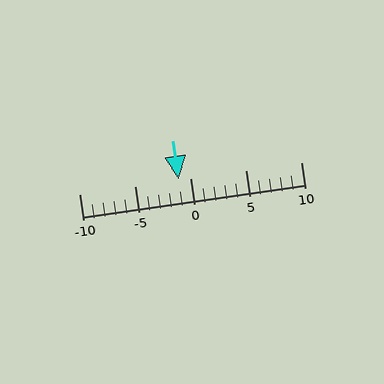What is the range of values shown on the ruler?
The ruler shows values from -10 to 10.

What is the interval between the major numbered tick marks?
The major tick marks are spaced 5 units apart.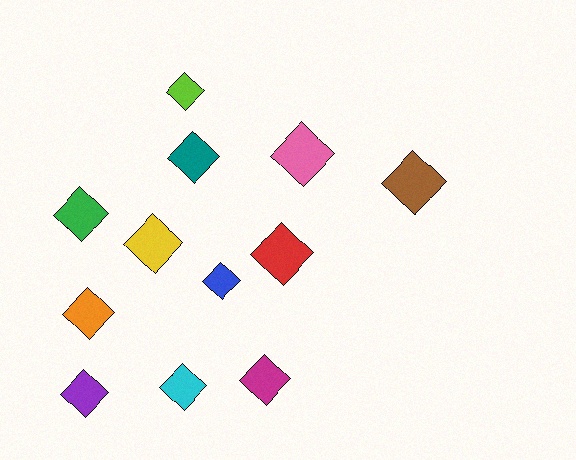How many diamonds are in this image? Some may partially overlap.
There are 12 diamonds.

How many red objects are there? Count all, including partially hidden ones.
There is 1 red object.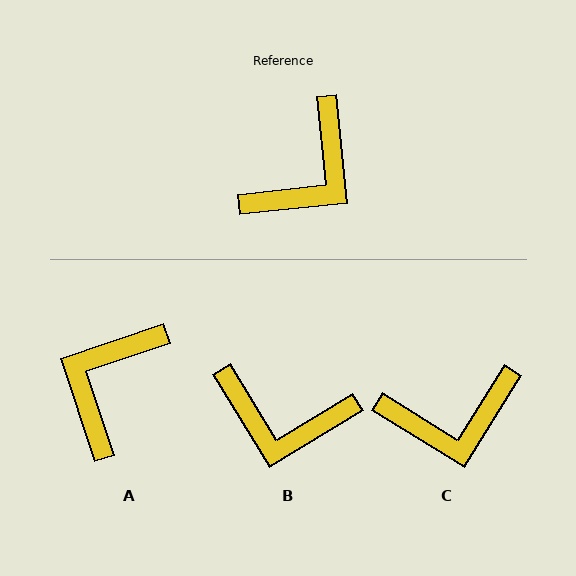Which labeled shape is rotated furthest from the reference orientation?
A, about 167 degrees away.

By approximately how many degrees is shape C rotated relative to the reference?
Approximately 38 degrees clockwise.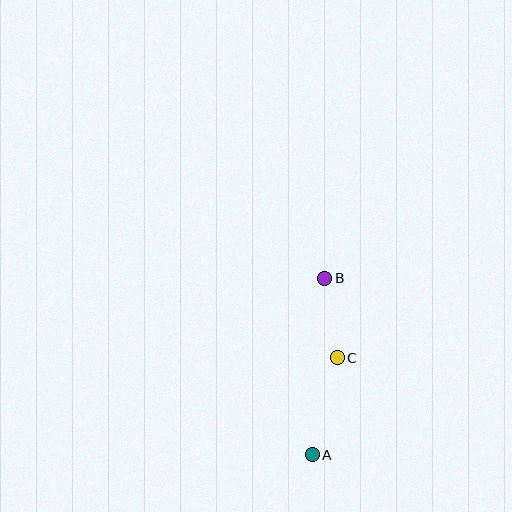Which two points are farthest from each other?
Points A and B are farthest from each other.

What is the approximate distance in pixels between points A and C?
The distance between A and C is approximately 100 pixels.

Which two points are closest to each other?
Points B and C are closest to each other.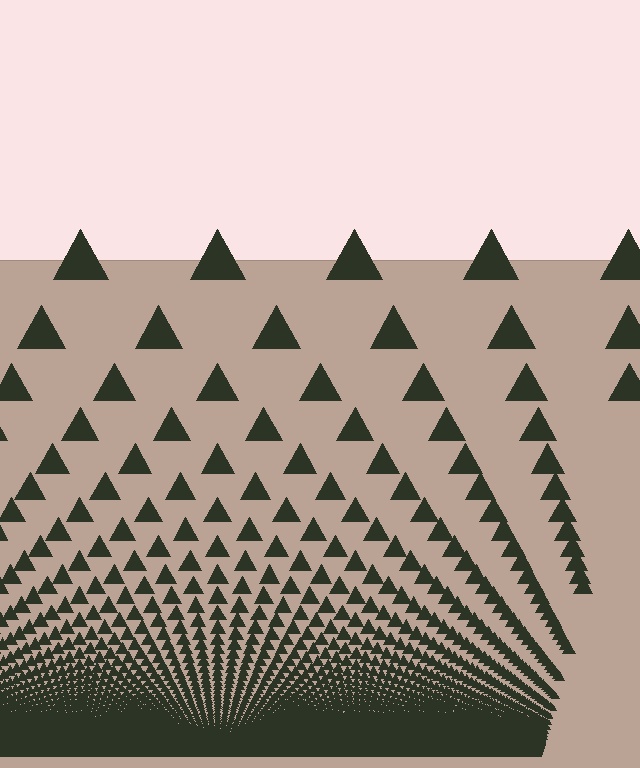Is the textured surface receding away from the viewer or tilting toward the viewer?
The surface appears to tilt toward the viewer. Texture elements get larger and sparser toward the top.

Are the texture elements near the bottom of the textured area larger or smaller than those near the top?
Smaller. The gradient is inverted — elements near the bottom are smaller and denser.